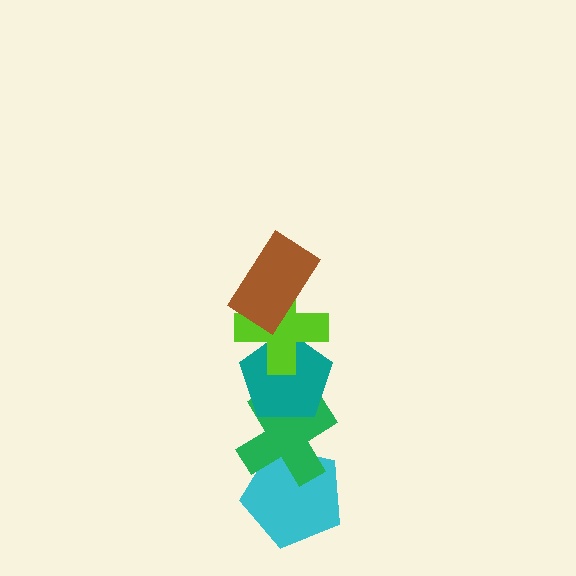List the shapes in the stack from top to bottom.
From top to bottom: the brown rectangle, the lime cross, the teal pentagon, the green cross, the cyan pentagon.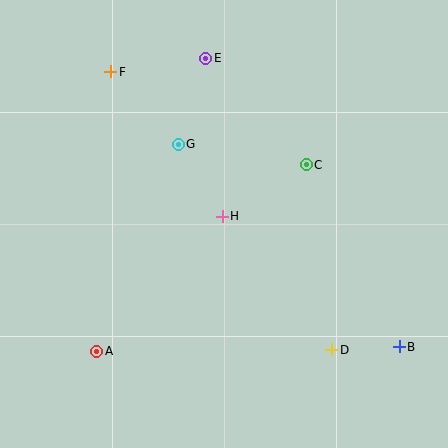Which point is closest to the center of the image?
Point H at (222, 216) is closest to the center.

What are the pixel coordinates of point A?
Point A is at (97, 351).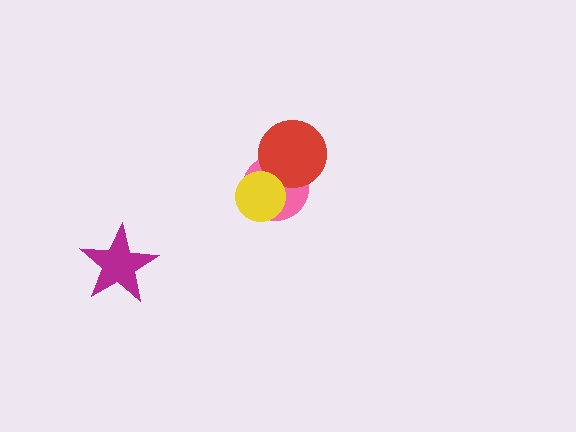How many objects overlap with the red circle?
1 object overlaps with the red circle.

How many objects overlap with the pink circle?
2 objects overlap with the pink circle.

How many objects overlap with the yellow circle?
1 object overlaps with the yellow circle.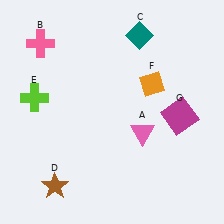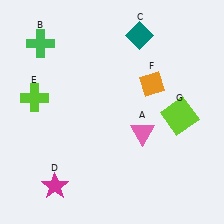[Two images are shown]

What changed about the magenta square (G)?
In Image 1, G is magenta. In Image 2, it changed to lime.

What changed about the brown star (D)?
In Image 1, D is brown. In Image 2, it changed to magenta.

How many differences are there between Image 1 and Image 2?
There are 3 differences between the two images.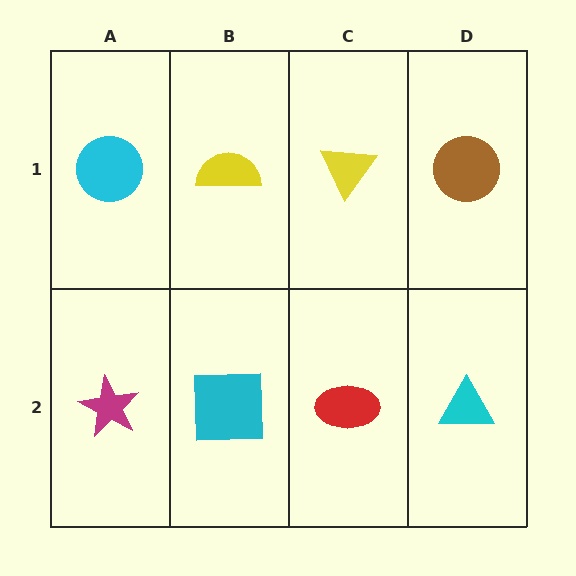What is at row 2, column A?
A magenta star.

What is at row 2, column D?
A cyan triangle.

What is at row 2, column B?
A cyan square.